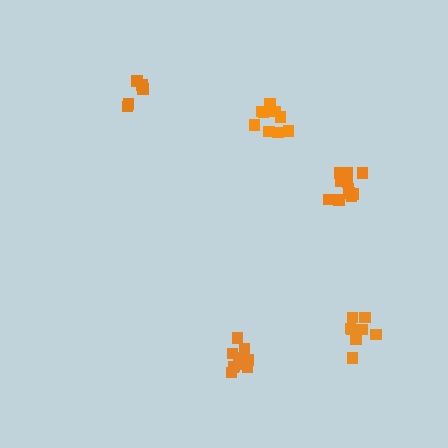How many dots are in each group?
Group 1: 9 dots, Group 2: 10 dots, Group 3: 8 dots, Group 4: 5 dots, Group 5: 11 dots (43 total).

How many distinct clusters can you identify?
There are 5 distinct clusters.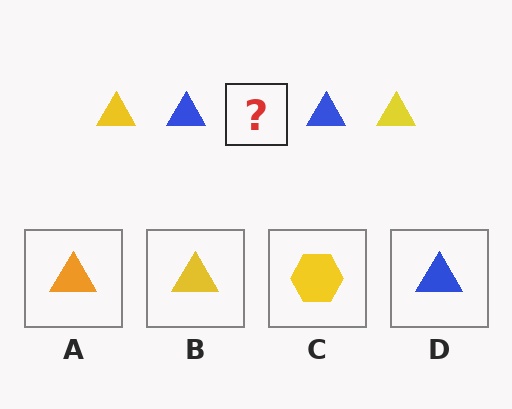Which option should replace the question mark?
Option B.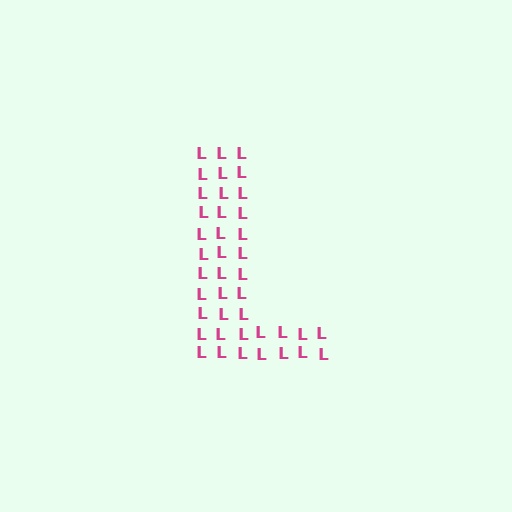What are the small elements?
The small elements are letter L's.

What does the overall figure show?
The overall figure shows the letter L.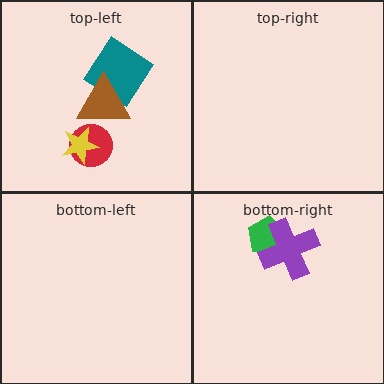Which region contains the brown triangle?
The top-left region.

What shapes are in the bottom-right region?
The green pentagon, the purple cross.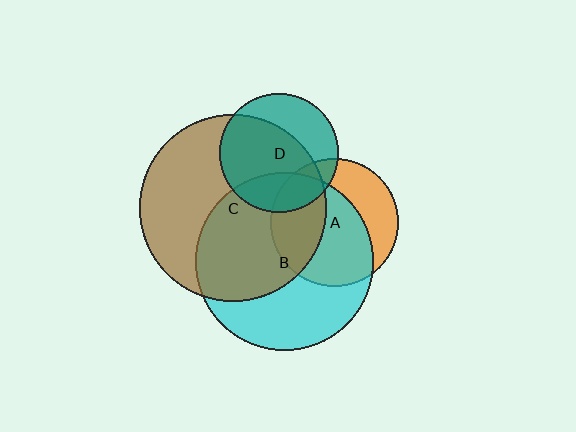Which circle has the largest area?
Circle C (brown).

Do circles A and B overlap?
Yes.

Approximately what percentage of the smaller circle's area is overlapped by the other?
Approximately 65%.